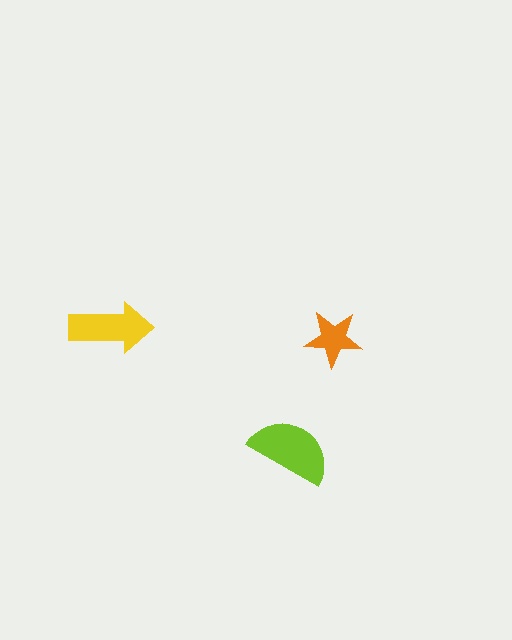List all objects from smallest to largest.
The orange star, the yellow arrow, the lime semicircle.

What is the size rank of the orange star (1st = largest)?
3rd.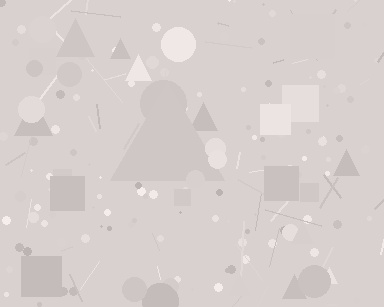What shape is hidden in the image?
A triangle is hidden in the image.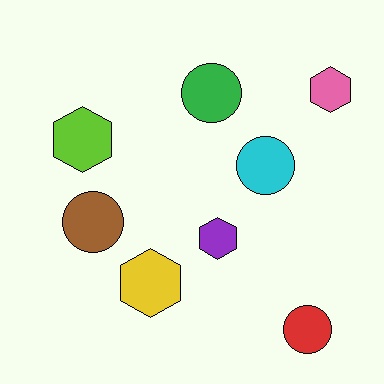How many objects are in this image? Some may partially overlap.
There are 8 objects.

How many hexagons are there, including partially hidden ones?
There are 4 hexagons.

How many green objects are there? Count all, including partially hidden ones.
There is 1 green object.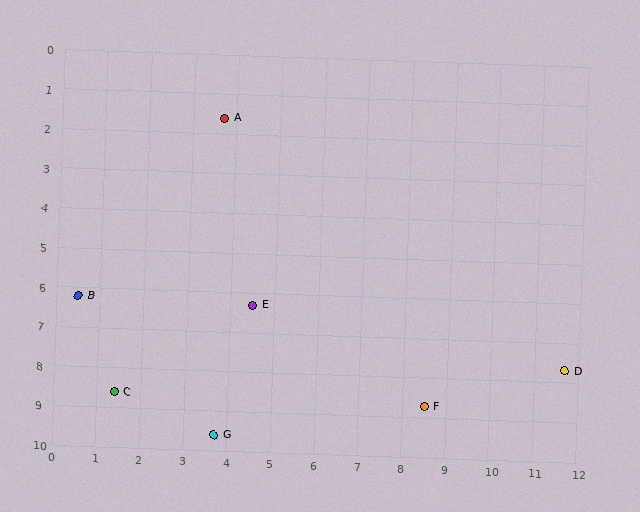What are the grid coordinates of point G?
Point G is at approximately (3.7, 9.6).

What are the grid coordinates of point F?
Point F is at approximately (8.5, 8.7).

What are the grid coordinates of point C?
Point C is at approximately (1.4, 8.6).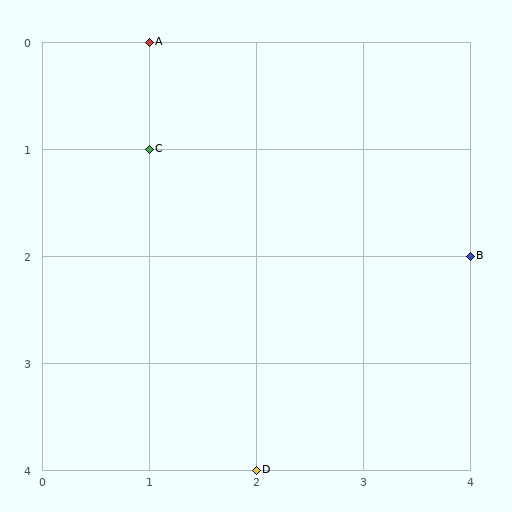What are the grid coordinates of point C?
Point C is at grid coordinates (1, 1).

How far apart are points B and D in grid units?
Points B and D are 2 columns and 2 rows apart (about 2.8 grid units diagonally).